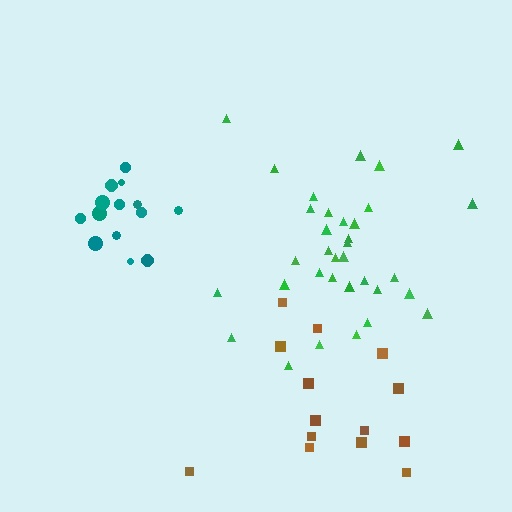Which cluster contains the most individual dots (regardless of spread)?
Green (34).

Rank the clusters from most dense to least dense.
teal, green, brown.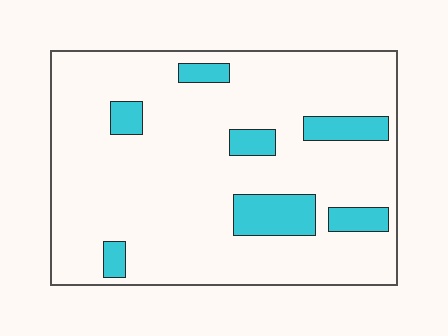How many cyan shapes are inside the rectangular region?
7.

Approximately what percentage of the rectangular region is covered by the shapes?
Approximately 15%.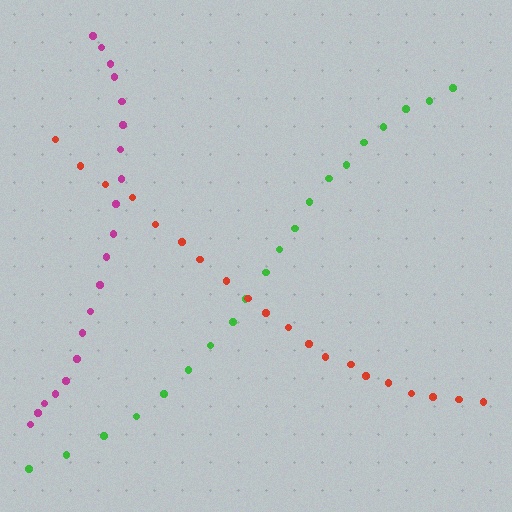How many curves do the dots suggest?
There are 3 distinct paths.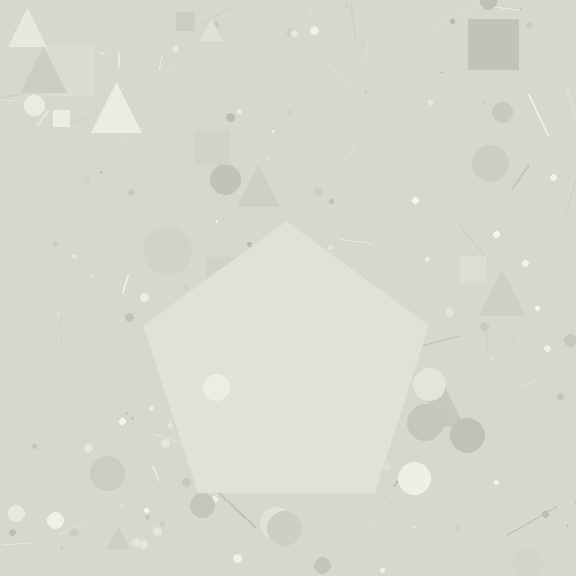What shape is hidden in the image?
A pentagon is hidden in the image.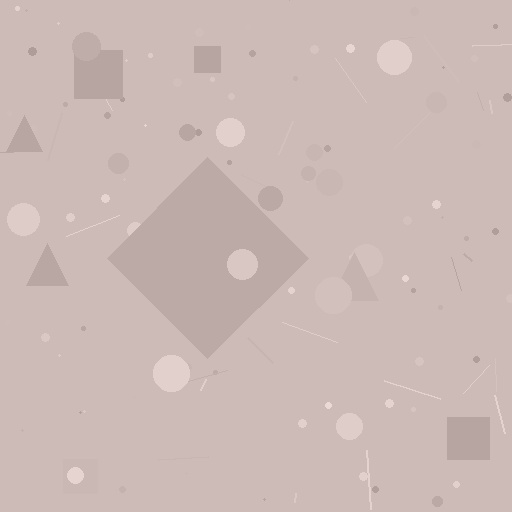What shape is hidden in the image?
A diamond is hidden in the image.